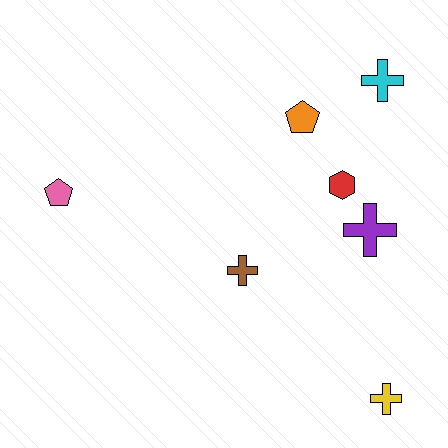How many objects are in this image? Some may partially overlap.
There are 7 objects.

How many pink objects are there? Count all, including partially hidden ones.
There is 1 pink object.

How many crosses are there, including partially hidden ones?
There are 4 crosses.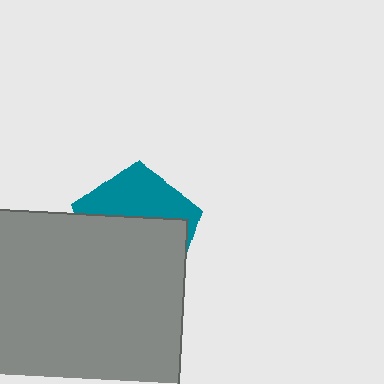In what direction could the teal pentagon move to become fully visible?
The teal pentagon could move up. That would shift it out from behind the gray rectangle entirely.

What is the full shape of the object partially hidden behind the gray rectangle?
The partially hidden object is a teal pentagon.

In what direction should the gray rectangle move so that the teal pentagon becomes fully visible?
The gray rectangle should move down. That is the shortest direction to clear the overlap and leave the teal pentagon fully visible.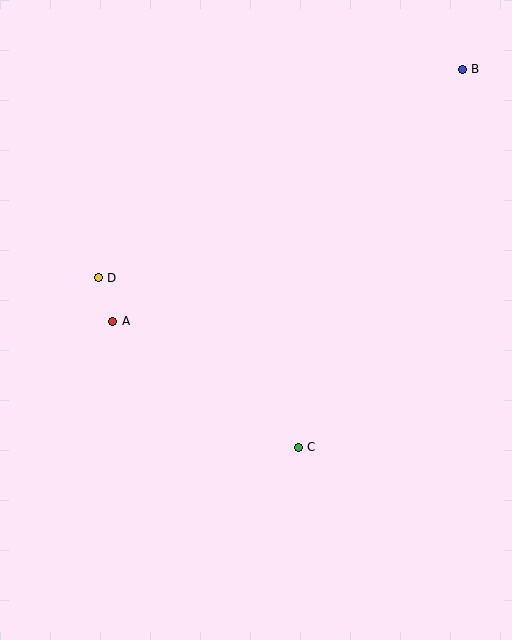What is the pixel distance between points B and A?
The distance between B and A is 431 pixels.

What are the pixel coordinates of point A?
Point A is at (113, 321).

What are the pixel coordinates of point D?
Point D is at (98, 278).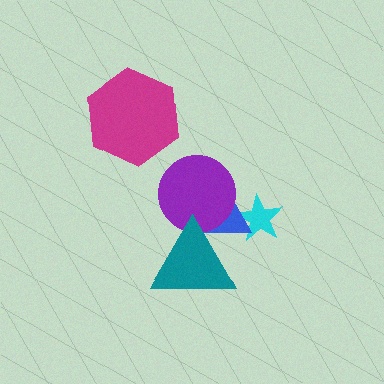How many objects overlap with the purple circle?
2 objects overlap with the purple circle.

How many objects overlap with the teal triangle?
2 objects overlap with the teal triangle.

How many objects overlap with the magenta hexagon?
0 objects overlap with the magenta hexagon.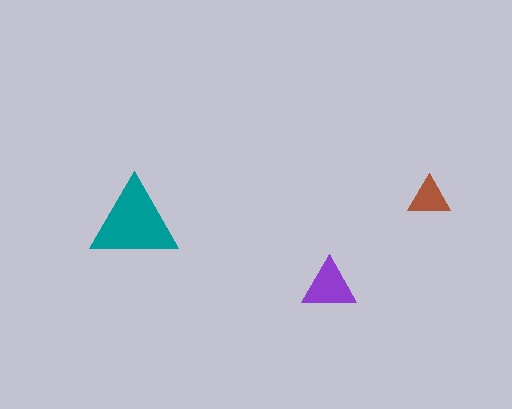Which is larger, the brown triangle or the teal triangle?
The teal one.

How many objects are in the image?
There are 3 objects in the image.